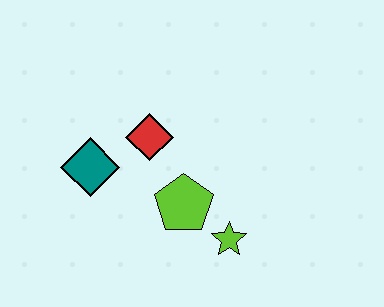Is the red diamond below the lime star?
No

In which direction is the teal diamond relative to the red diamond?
The teal diamond is to the left of the red diamond.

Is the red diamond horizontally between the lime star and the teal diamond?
Yes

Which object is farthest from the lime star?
The teal diamond is farthest from the lime star.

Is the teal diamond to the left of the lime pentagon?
Yes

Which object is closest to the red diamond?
The teal diamond is closest to the red diamond.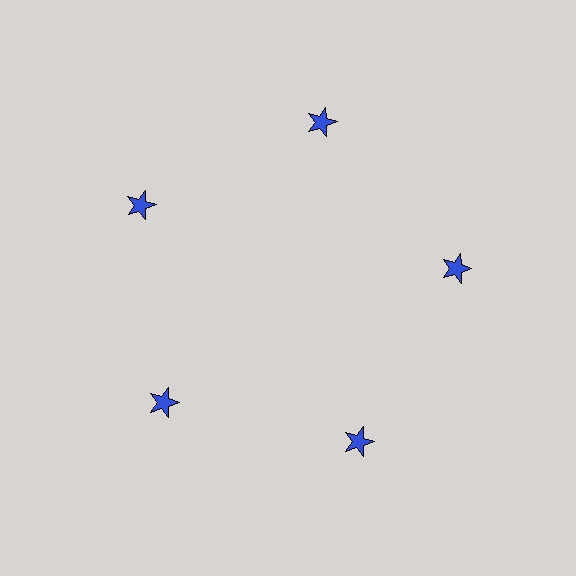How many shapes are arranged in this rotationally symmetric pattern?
There are 5 shapes, arranged in 5 groups of 1.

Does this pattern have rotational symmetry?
Yes, this pattern has 5-fold rotational symmetry. It looks the same after rotating 72 degrees around the center.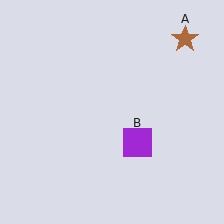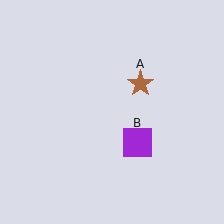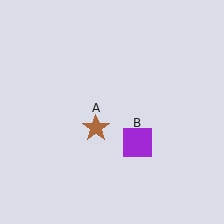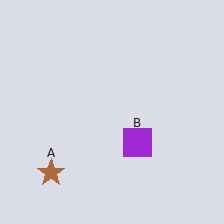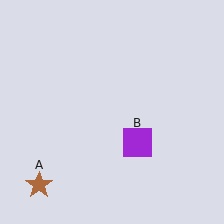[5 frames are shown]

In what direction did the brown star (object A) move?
The brown star (object A) moved down and to the left.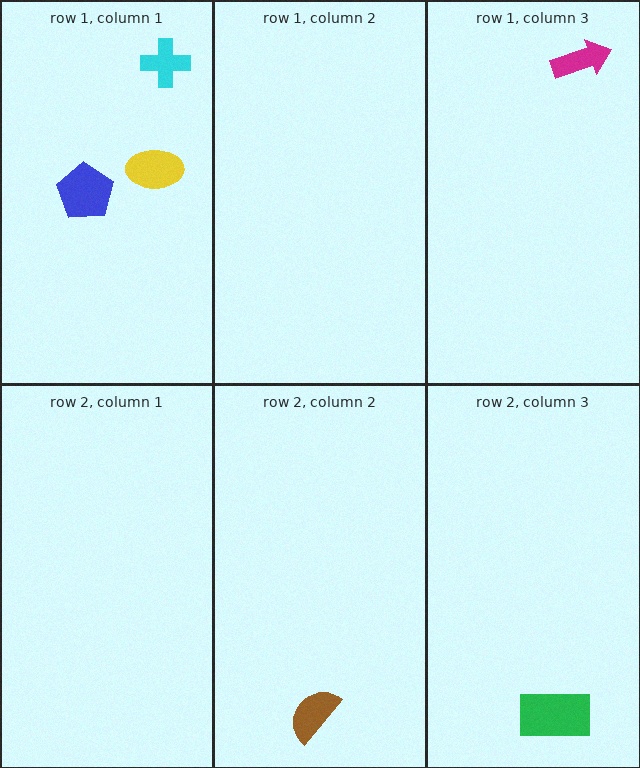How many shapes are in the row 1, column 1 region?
3.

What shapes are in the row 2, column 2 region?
The brown semicircle.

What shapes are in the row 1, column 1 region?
The yellow ellipse, the cyan cross, the blue pentagon.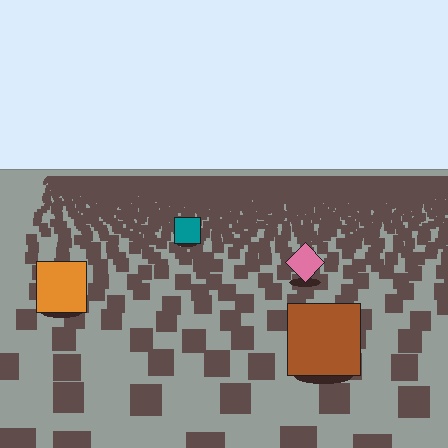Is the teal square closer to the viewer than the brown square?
No. The brown square is closer — you can tell from the texture gradient: the ground texture is coarser near it.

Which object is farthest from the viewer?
The teal square is farthest from the viewer. It appears smaller and the ground texture around it is denser.